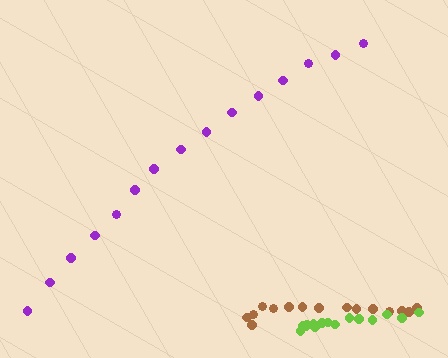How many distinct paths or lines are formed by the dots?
There are 3 distinct paths.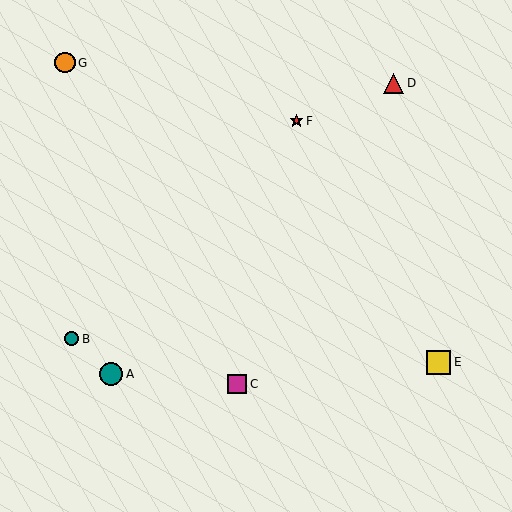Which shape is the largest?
The yellow square (labeled E) is the largest.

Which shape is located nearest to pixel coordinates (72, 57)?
The orange circle (labeled G) at (65, 63) is nearest to that location.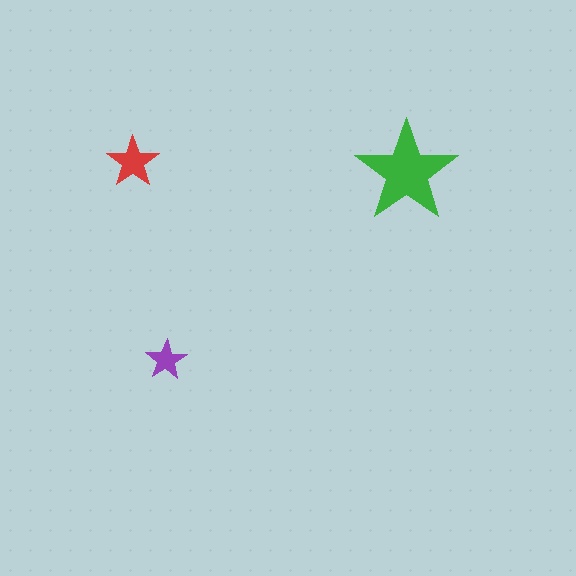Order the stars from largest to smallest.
the green one, the red one, the purple one.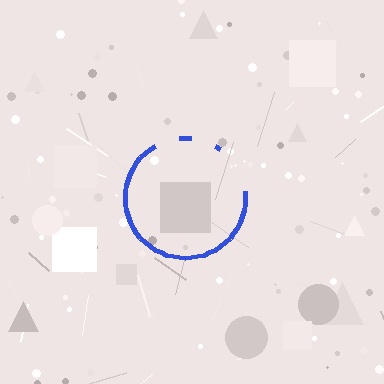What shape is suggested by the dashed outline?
The dashed outline suggests a circle.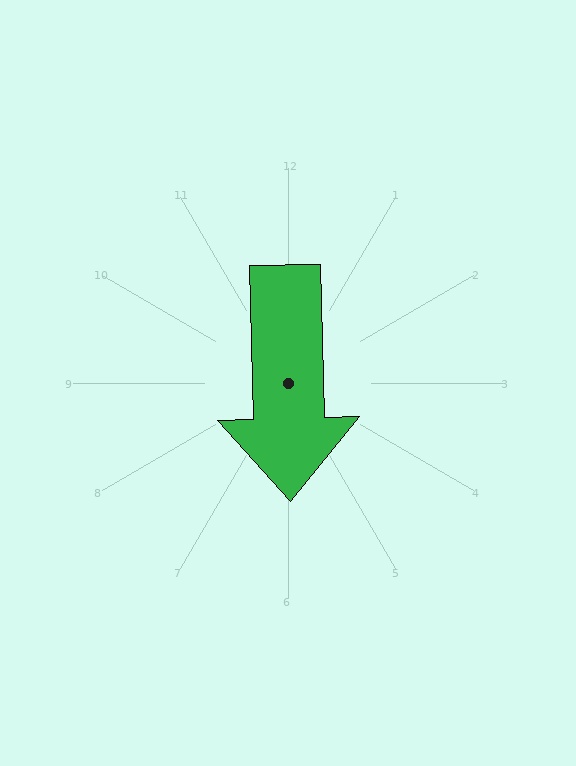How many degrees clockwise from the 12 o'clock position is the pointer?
Approximately 179 degrees.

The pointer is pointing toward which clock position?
Roughly 6 o'clock.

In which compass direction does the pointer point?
South.